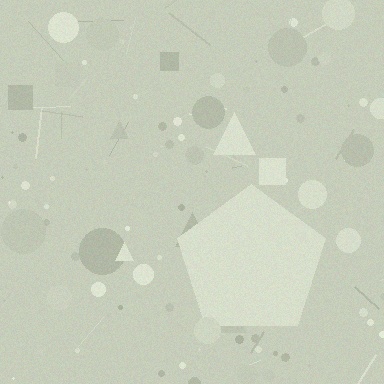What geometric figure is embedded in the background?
A pentagon is embedded in the background.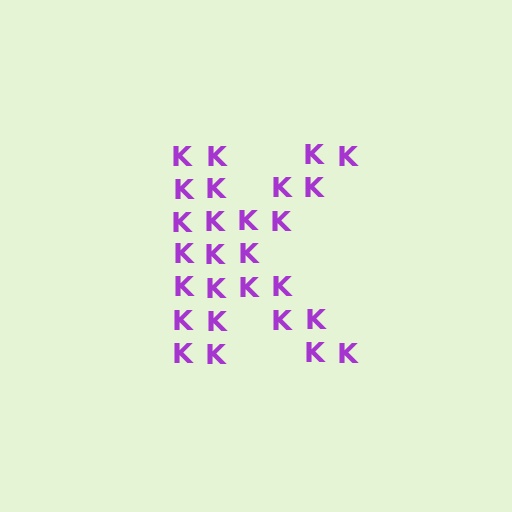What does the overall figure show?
The overall figure shows the letter K.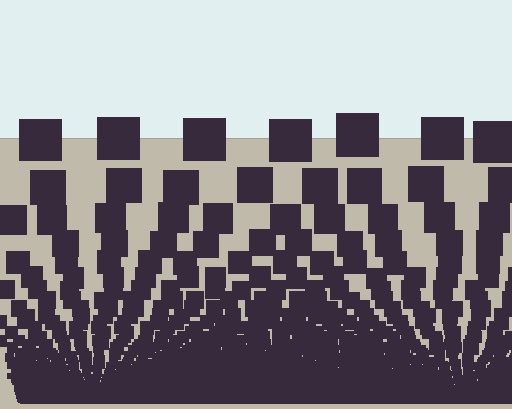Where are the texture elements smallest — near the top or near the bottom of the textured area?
Near the bottom.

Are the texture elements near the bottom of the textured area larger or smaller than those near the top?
Smaller. The gradient is inverted — elements near the bottom are smaller and denser.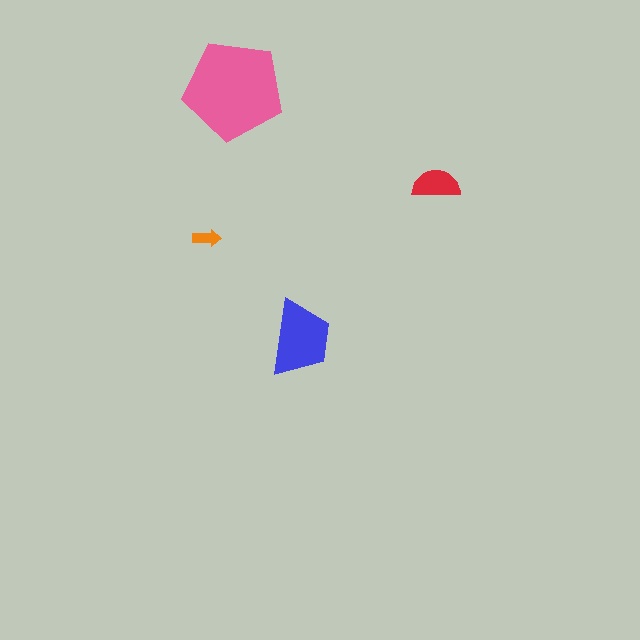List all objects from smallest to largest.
The orange arrow, the red semicircle, the blue trapezoid, the pink pentagon.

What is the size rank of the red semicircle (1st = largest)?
3rd.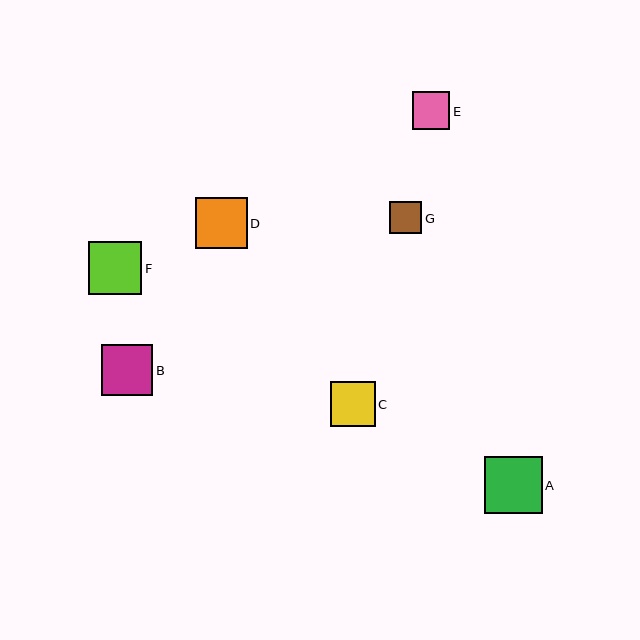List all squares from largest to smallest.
From largest to smallest: A, F, D, B, C, E, G.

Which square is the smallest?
Square G is the smallest with a size of approximately 32 pixels.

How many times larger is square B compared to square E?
Square B is approximately 1.3 times the size of square E.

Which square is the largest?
Square A is the largest with a size of approximately 57 pixels.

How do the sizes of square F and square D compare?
Square F and square D are approximately the same size.